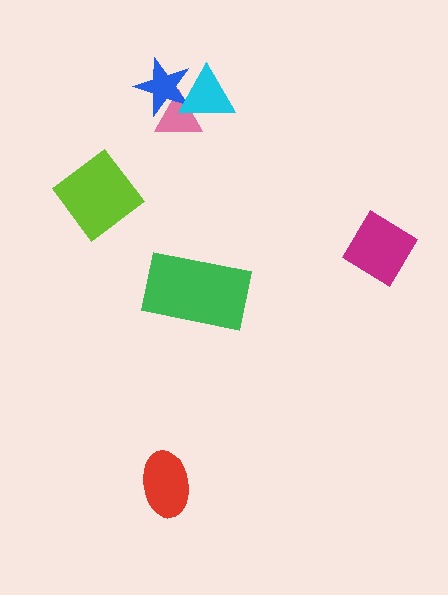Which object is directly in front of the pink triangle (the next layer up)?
The blue star is directly in front of the pink triangle.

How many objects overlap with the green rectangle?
0 objects overlap with the green rectangle.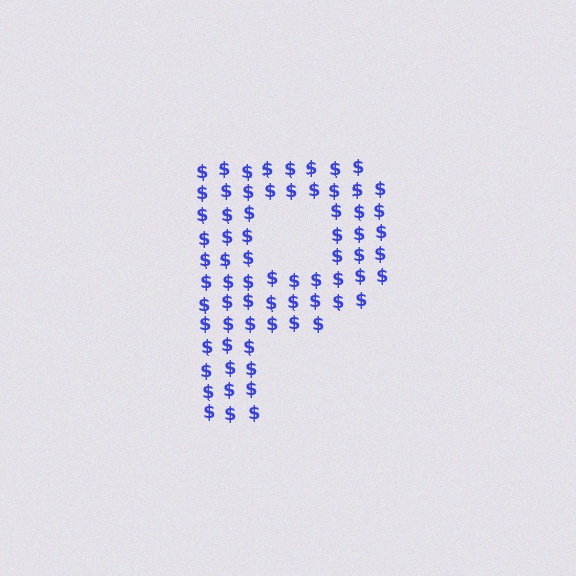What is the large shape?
The large shape is the letter P.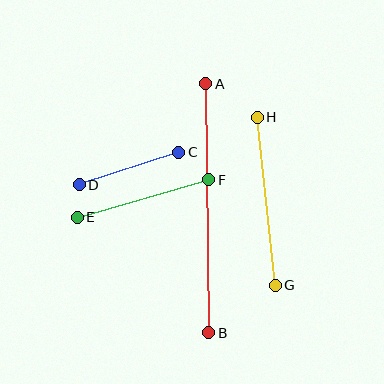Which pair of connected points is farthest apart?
Points A and B are farthest apart.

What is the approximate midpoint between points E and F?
The midpoint is at approximately (143, 199) pixels.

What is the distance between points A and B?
The distance is approximately 249 pixels.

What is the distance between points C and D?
The distance is approximately 105 pixels.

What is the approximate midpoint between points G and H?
The midpoint is at approximately (266, 201) pixels.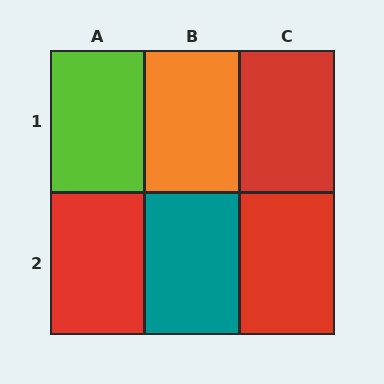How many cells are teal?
1 cell is teal.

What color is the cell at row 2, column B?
Teal.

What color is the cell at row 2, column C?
Red.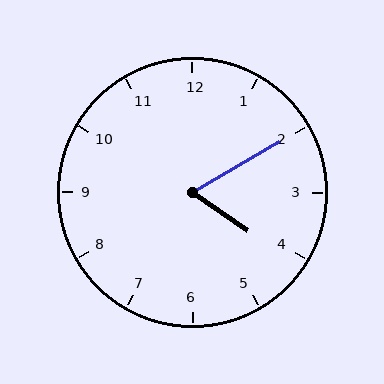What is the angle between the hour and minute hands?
Approximately 65 degrees.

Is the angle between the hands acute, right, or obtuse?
It is acute.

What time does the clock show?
4:10.